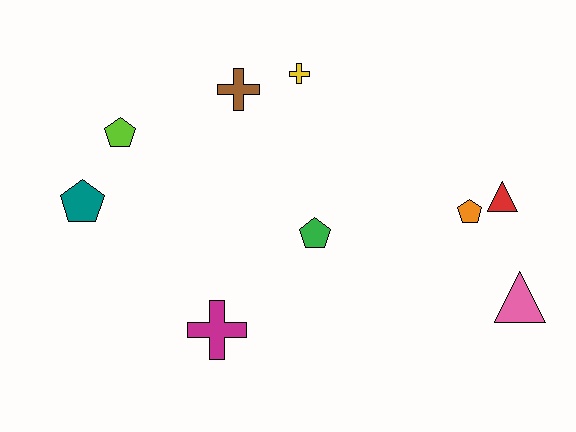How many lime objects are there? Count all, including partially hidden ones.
There is 1 lime object.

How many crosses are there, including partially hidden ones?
There are 3 crosses.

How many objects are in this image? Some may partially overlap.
There are 9 objects.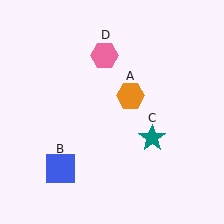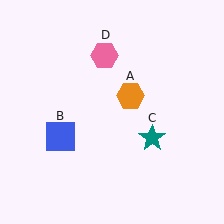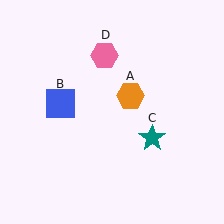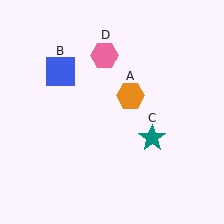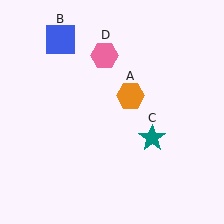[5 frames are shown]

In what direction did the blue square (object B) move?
The blue square (object B) moved up.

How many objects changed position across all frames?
1 object changed position: blue square (object B).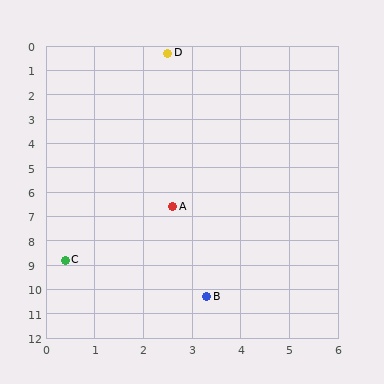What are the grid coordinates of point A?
Point A is at approximately (2.6, 6.6).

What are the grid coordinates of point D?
Point D is at approximately (2.5, 0.3).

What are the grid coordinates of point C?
Point C is at approximately (0.4, 8.8).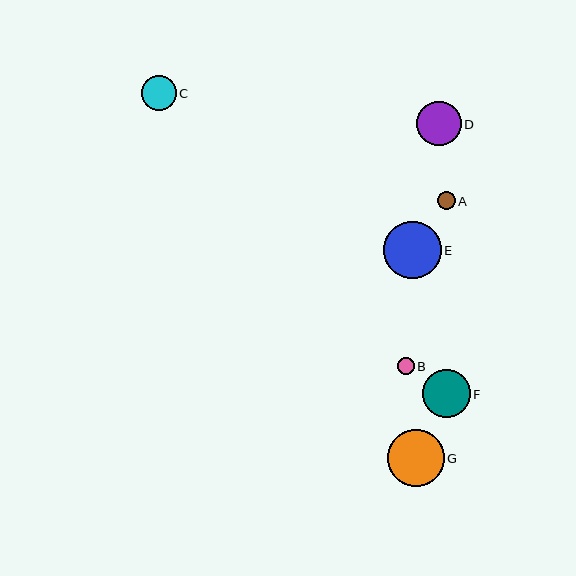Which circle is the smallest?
Circle B is the smallest with a size of approximately 16 pixels.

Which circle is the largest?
Circle E is the largest with a size of approximately 58 pixels.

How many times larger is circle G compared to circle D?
Circle G is approximately 1.3 times the size of circle D.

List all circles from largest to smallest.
From largest to smallest: E, G, F, D, C, A, B.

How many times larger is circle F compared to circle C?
Circle F is approximately 1.4 times the size of circle C.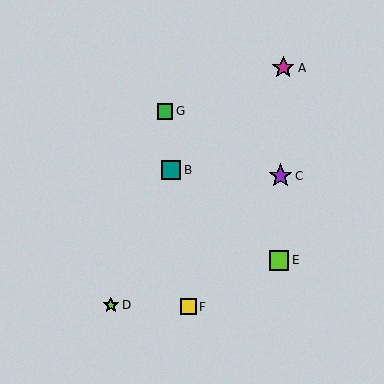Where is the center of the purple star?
The center of the purple star is at (280, 176).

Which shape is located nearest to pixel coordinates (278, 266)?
The lime square (labeled E) at (279, 260) is nearest to that location.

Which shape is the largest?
The purple star (labeled C) is the largest.